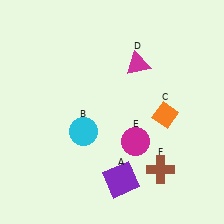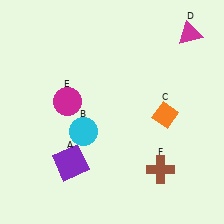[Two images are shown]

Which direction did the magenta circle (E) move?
The magenta circle (E) moved left.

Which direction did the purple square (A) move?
The purple square (A) moved left.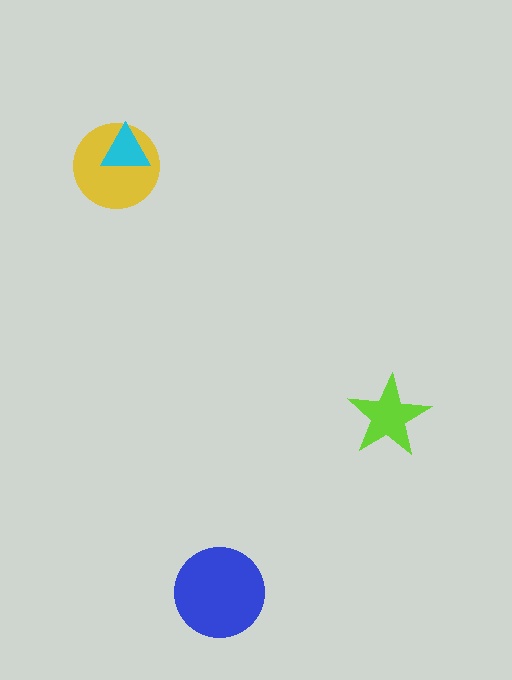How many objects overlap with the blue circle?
0 objects overlap with the blue circle.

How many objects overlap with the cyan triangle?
1 object overlaps with the cyan triangle.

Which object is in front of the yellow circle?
The cyan triangle is in front of the yellow circle.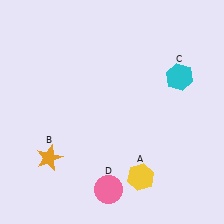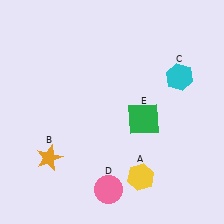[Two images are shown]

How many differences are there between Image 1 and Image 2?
There is 1 difference between the two images.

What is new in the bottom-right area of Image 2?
A green square (E) was added in the bottom-right area of Image 2.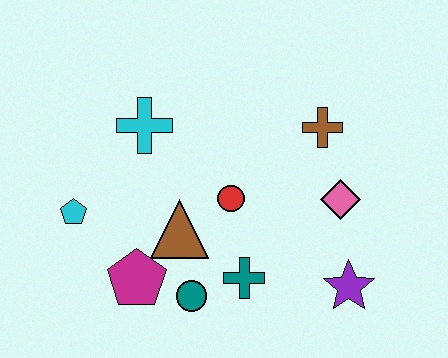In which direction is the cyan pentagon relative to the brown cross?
The cyan pentagon is to the left of the brown cross.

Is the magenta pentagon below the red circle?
Yes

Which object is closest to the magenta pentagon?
The teal circle is closest to the magenta pentagon.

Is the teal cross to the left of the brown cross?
Yes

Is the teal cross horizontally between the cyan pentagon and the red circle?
No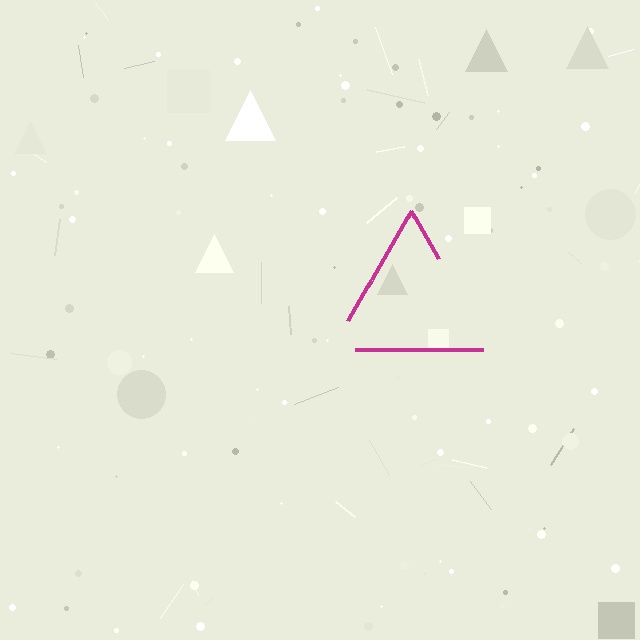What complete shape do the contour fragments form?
The contour fragments form a triangle.